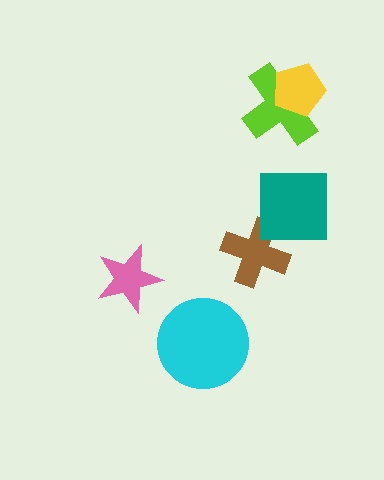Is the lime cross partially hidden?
Yes, it is partially covered by another shape.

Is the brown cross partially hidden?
Yes, it is partially covered by another shape.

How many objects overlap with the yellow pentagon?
1 object overlaps with the yellow pentagon.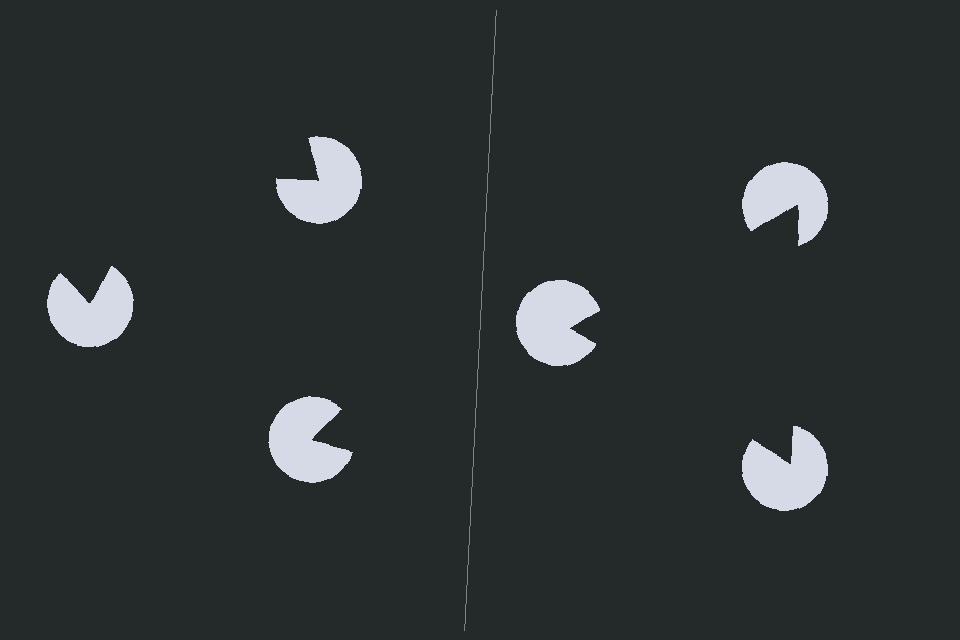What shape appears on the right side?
An illusory triangle.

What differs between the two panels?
The pac-man discs are positioned identically on both sides; only the wedge orientations differ. On the right they align to a triangle; on the left they are misaligned.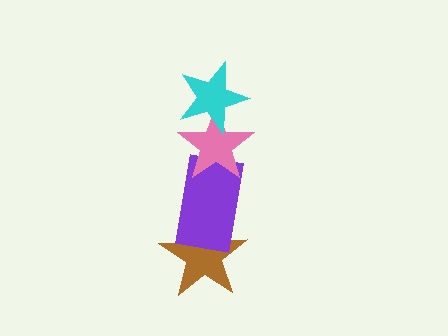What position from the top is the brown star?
The brown star is 4th from the top.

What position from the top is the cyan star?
The cyan star is 1st from the top.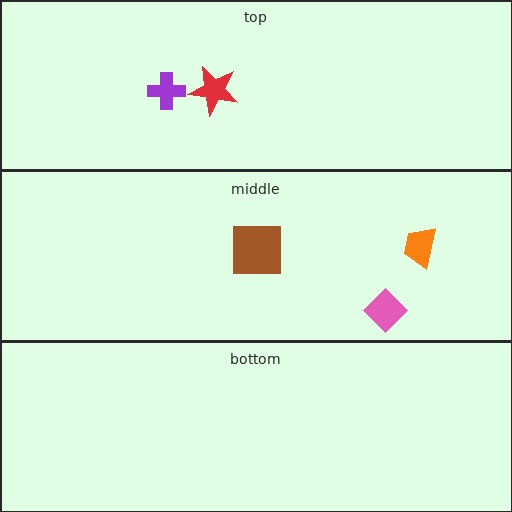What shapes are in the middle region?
The orange trapezoid, the brown square, the pink diamond.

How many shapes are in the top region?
2.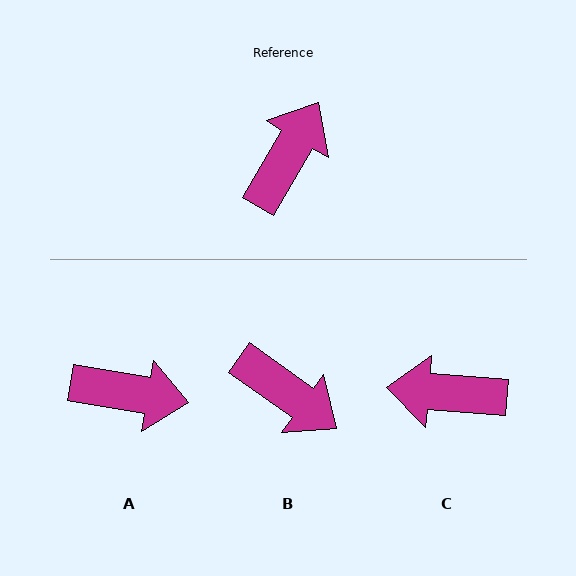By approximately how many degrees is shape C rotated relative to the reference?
Approximately 116 degrees counter-clockwise.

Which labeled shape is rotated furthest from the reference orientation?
C, about 116 degrees away.